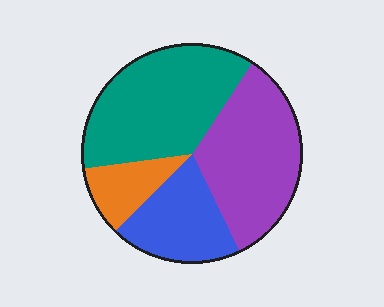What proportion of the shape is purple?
Purple covers 33% of the shape.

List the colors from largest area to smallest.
From largest to smallest: teal, purple, blue, orange.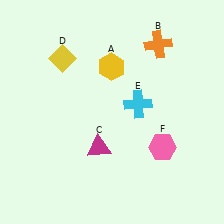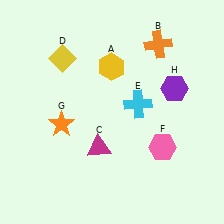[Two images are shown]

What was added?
An orange star (G), a purple hexagon (H) were added in Image 2.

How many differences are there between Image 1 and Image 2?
There are 2 differences between the two images.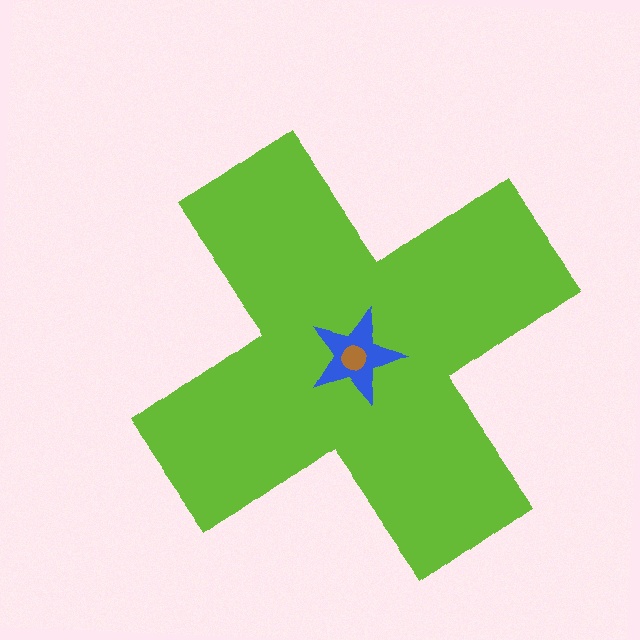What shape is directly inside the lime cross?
The blue star.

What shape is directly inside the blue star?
The brown circle.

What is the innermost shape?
The brown circle.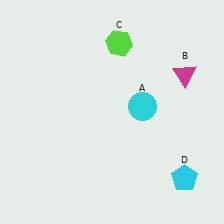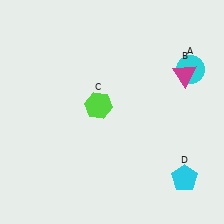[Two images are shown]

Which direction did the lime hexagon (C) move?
The lime hexagon (C) moved down.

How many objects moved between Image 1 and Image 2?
2 objects moved between the two images.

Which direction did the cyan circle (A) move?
The cyan circle (A) moved right.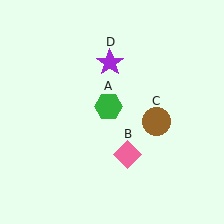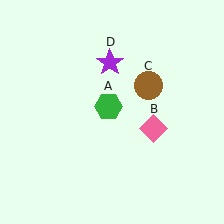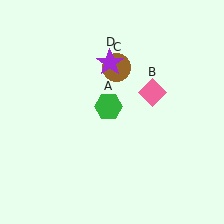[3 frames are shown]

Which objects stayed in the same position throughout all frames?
Green hexagon (object A) and purple star (object D) remained stationary.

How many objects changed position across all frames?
2 objects changed position: pink diamond (object B), brown circle (object C).